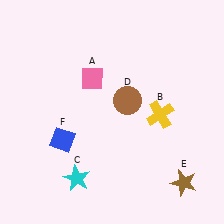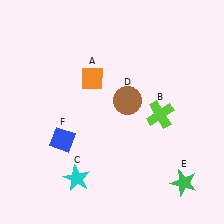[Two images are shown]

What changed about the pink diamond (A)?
In Image 1, A is pink. In Image 2, it changed to orange.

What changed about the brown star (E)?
In Image 1, E is brown. In Image 2, it changed to green.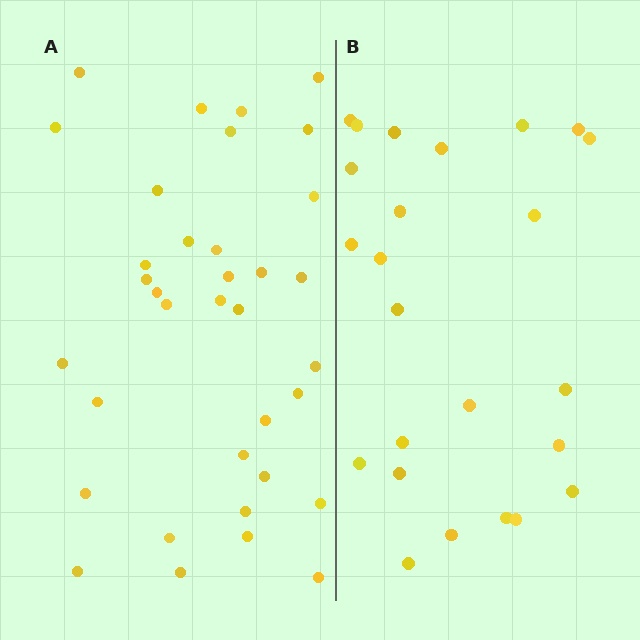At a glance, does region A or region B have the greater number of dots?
Region A (the left region) has more dots.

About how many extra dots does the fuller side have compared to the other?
Region A has roughly 12 or so more dots than region B.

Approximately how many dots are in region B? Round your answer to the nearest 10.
About 20 dots. (The exact count is 24, which rounds to 20.)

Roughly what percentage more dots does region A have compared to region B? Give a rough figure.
About 45% more.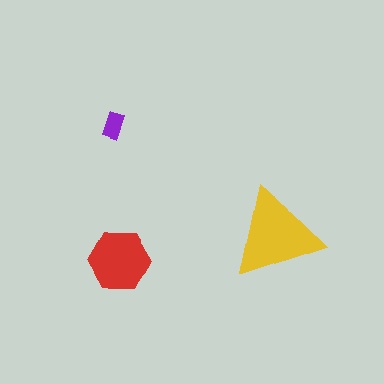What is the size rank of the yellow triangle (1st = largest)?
1st.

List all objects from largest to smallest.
The yellow triangle, the red hexagon, the purple rectangle.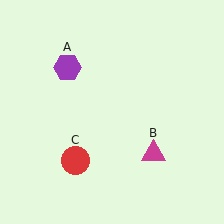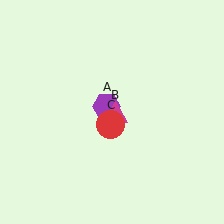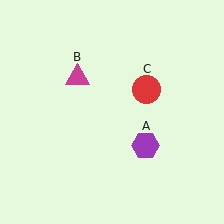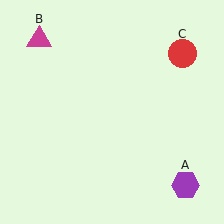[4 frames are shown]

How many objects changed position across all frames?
3 objects changed position: purple hexagon (object A), magenta triangle (object B), red circle (object C).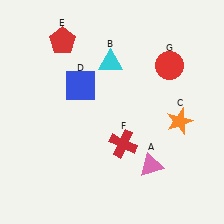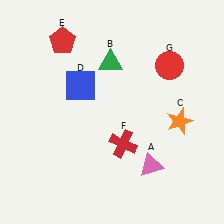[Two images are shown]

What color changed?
The triangle (B) changed from cyan in Image 1 to green in Image 2.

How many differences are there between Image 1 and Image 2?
There is 1 difference between the two images.